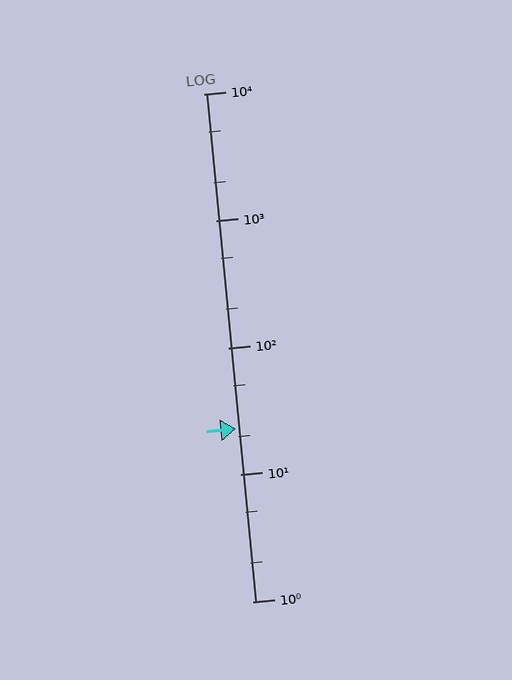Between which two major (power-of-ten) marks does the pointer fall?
The pointer is between 10 and 100.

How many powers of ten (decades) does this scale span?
The scale spans 4 decades, from 1 to 10000.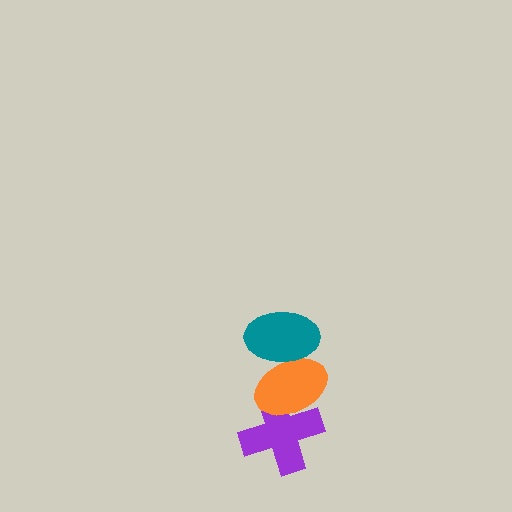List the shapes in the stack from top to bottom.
From top to bottom: the teal ellipse, the orange ellipse, the purple cross.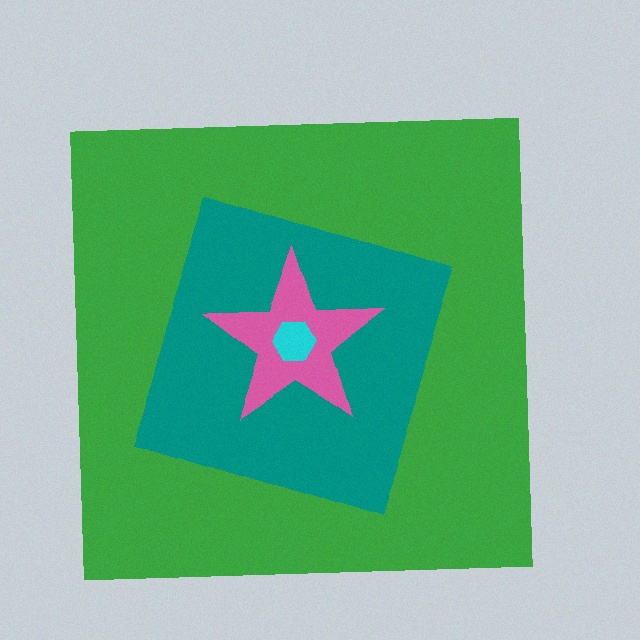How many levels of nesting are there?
4.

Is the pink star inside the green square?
Yes.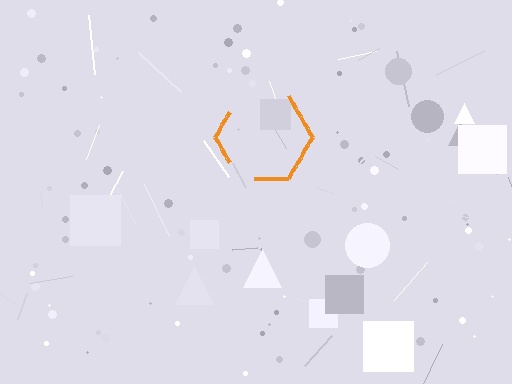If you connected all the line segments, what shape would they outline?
They would outline a hexagon.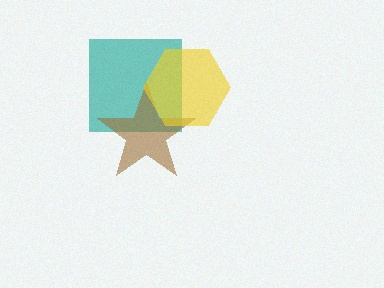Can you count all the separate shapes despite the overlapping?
Yes, there are 3 separate shapes.